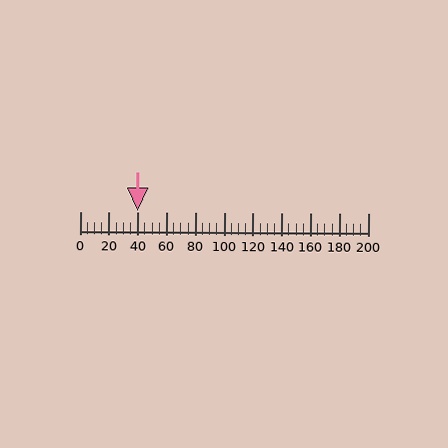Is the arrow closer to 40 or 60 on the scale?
The arrow is closer to 40.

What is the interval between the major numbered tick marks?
The major tick marks are spaced 20 units apart.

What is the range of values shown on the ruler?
The ruler shows values from 0 to 200.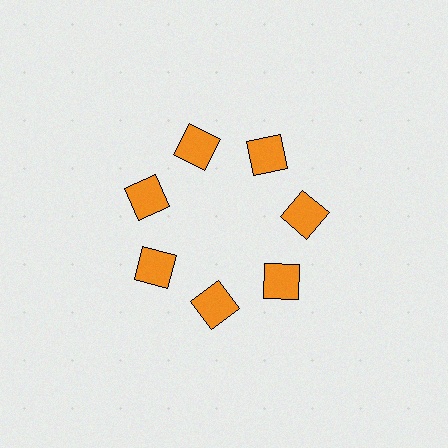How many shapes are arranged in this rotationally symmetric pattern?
There are 7 shapes, arranged in 7 groups of 1.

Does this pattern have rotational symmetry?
Yes, this pattern has 7-fold rotational symmetry. It looks the same after rotating 51 degrees around the center.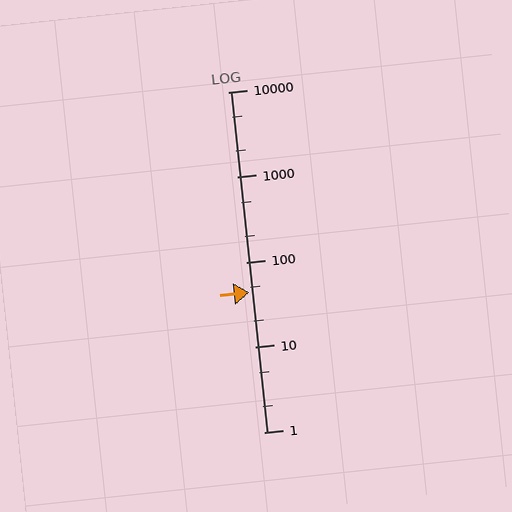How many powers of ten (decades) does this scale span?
The scale spans 4 decades, from 1 to 10000.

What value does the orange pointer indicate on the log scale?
The pointer indicates approximately 44.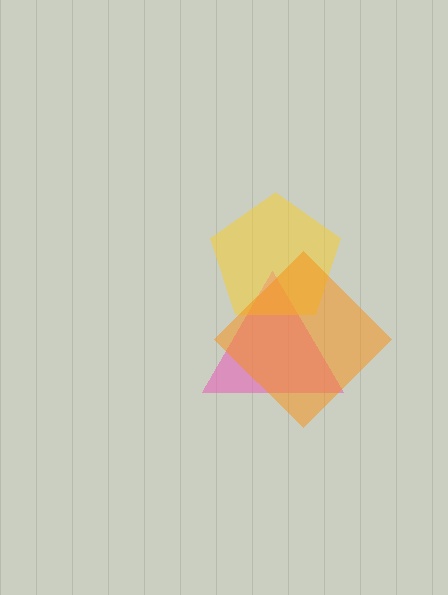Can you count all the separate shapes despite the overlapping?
Yes, there are 3 separate shapes.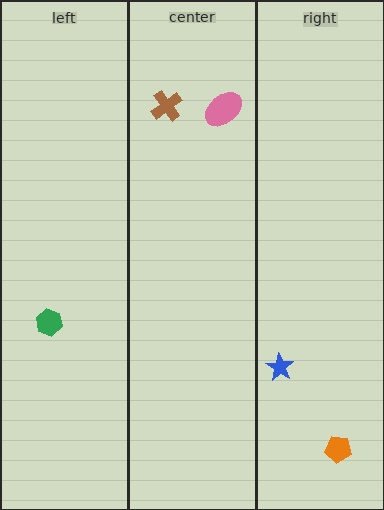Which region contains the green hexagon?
The left region.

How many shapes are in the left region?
1.